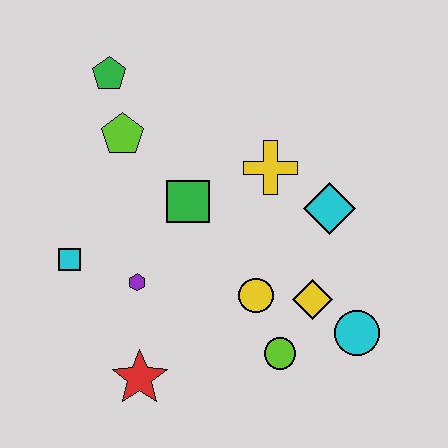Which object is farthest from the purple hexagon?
The cyan circle is farthest from the purple hexagon.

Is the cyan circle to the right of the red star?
Yes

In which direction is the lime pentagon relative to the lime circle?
The lime pentagon is above the lime circle.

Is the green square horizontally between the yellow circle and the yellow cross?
No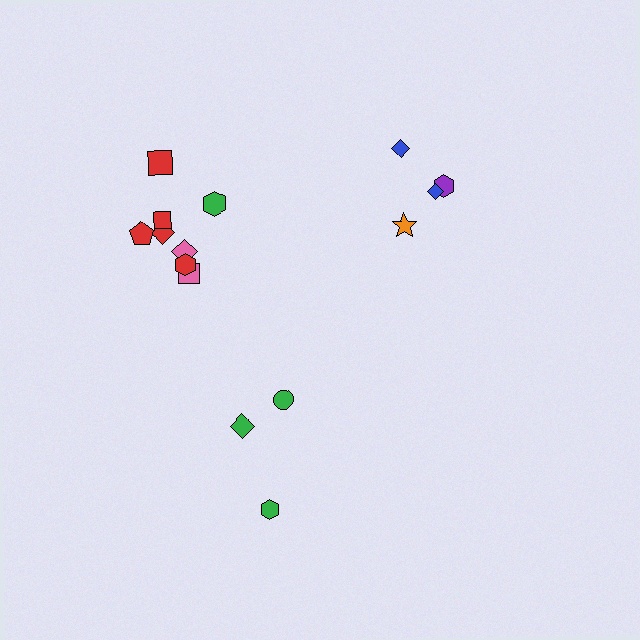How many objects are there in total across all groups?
There are 15 objects.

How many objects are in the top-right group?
There are 4 objects.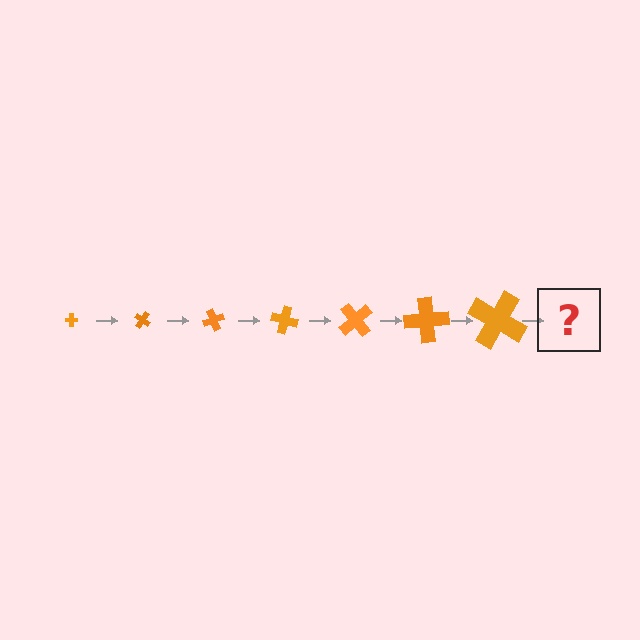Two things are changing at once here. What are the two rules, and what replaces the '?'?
The two rules are that the cross grows larger each step and it rotates 35 degrees each step. The '?' should be a cross, larger than the previous one and rotated 245 degrees from the start.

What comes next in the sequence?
The next element should be a cross, larger than the previous one and rotated 245 degrees from the start.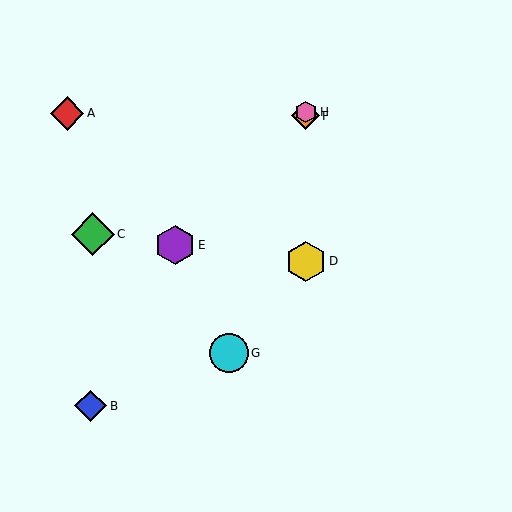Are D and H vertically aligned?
Yes, both are at x≈306.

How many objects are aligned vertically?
3 objects (D, F, H) are aligned vertically.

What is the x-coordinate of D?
Object D is at x≈306.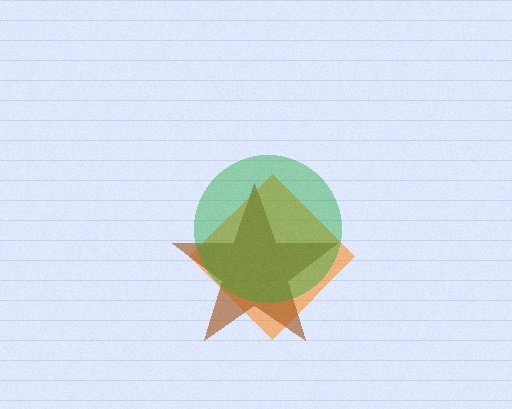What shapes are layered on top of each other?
The layered shapes are: an orange diamond, a brown star, a green circle.